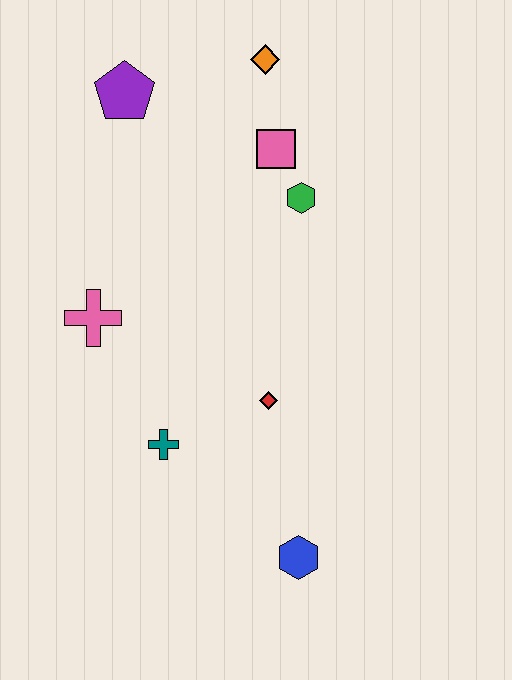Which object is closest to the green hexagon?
The pink square is closest to the green hexagon.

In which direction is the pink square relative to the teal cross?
The pink square is above the teal cross.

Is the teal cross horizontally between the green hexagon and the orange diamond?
No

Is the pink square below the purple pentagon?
Yes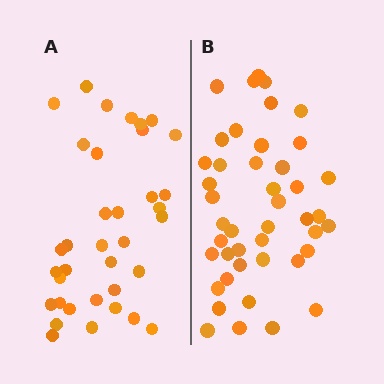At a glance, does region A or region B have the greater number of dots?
Region B (the right region) has more dots.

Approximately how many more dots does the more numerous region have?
Region B has roughly 8 or so more dots than region A.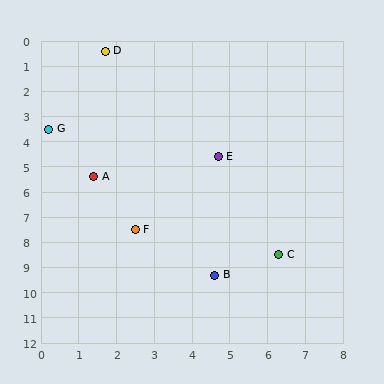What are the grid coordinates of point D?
Point D is at approximately (1.7, 0.4).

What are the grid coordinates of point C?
Point C is at approximately (6.3, 8.5).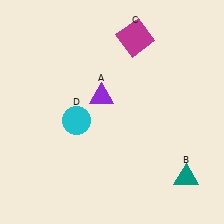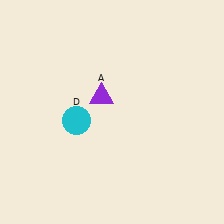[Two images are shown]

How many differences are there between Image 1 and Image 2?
There are 2 differences between the two images.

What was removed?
The magenta square (C), the teal triangle (B) were removed in Image 2.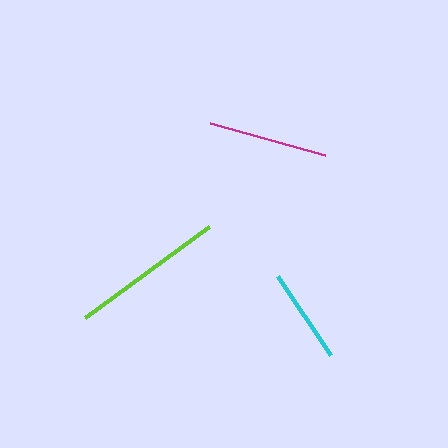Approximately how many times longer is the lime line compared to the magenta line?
The lime line is approximately 1.3 times the length of the magenta line.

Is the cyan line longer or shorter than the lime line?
The lime line is longer than the cyan line.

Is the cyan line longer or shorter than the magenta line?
The magenta line is longer than the cyan line.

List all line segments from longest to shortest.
From longest to shortest: lime, magenta, cyan.